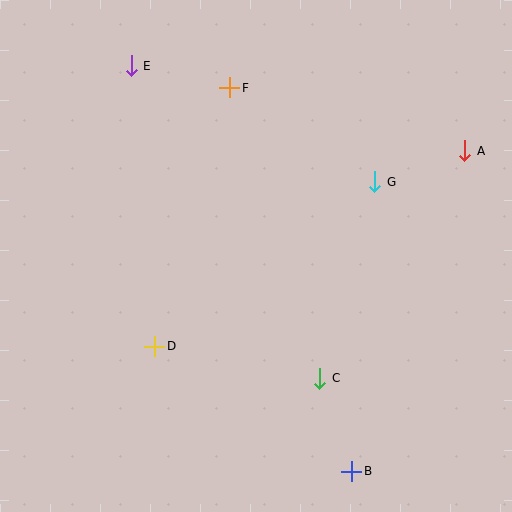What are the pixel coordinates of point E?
Point E is at (131, 66).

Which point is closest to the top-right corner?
Point A is closest to the top-right corner.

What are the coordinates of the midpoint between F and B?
The midpoint between F and B is at (291, 279).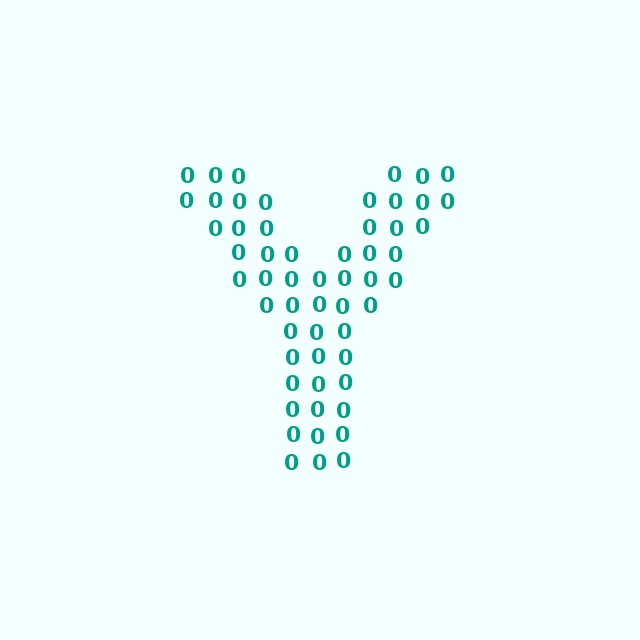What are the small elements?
The small elements are digit 0's.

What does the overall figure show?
The overall figure shows the letter Y.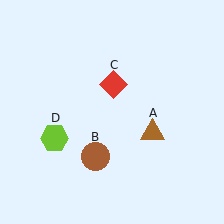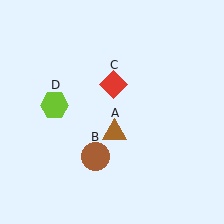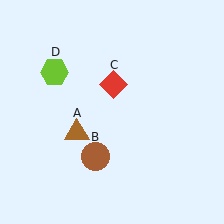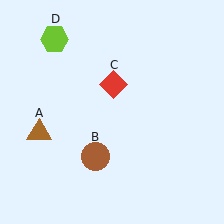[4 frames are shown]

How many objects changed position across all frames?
2 objects changed position: brown triangle (object A), lime hexagon (object D).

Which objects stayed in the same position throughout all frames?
Brown circle (object B) and red diamond (object C) remained stationary.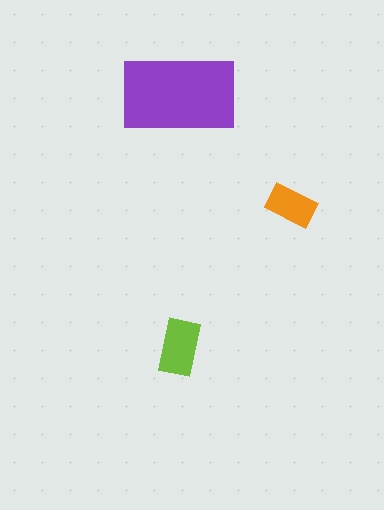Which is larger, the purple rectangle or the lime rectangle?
The purple one.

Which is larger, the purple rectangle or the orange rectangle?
The purple one.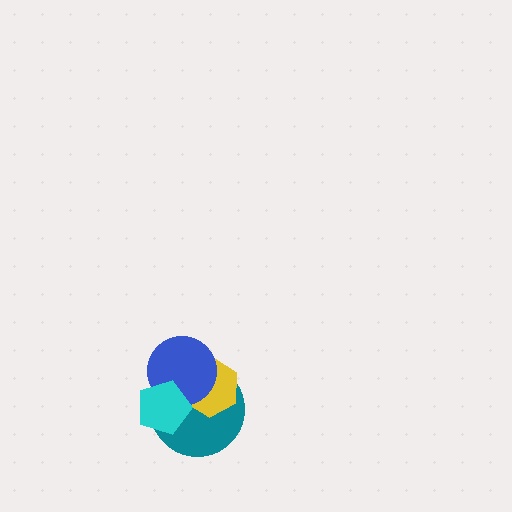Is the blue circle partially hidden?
Yes, it is partially covered by another shape.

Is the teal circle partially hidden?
Yes, it is partially covered by another shape.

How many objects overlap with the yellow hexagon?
3 objects overlap with the yellow hexagon.